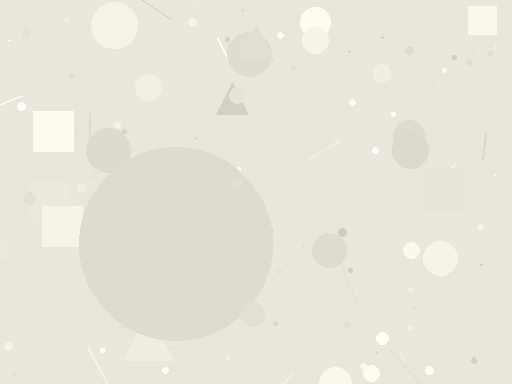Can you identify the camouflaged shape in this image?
The camouflaged shape is a circle.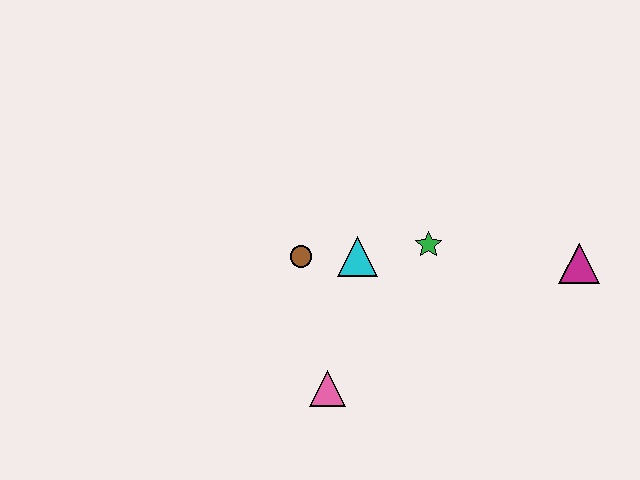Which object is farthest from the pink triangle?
The magenta triangle is farthest from the pink triangle.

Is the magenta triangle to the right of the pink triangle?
Yes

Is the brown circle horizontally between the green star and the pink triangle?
No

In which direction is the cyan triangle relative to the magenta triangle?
The cyan triangle is to the left of the magenta triangle.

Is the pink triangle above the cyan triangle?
No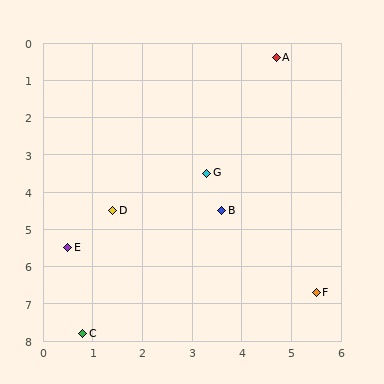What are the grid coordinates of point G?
Point G is at approximately (3.3, 3.5).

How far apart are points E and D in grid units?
Points E and D are about 1.3 grid units apart.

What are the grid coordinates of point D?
Point D is at approximately (1.4, 4.5).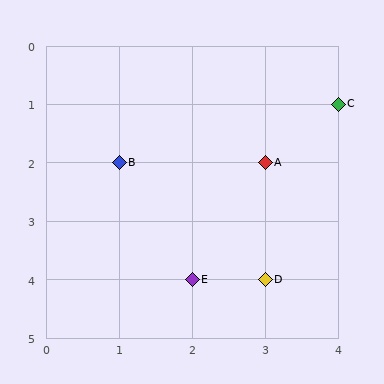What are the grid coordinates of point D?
Point D is at grid coordinates (3, 4).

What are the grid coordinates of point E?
Point E is at grid coordinates (2, 4).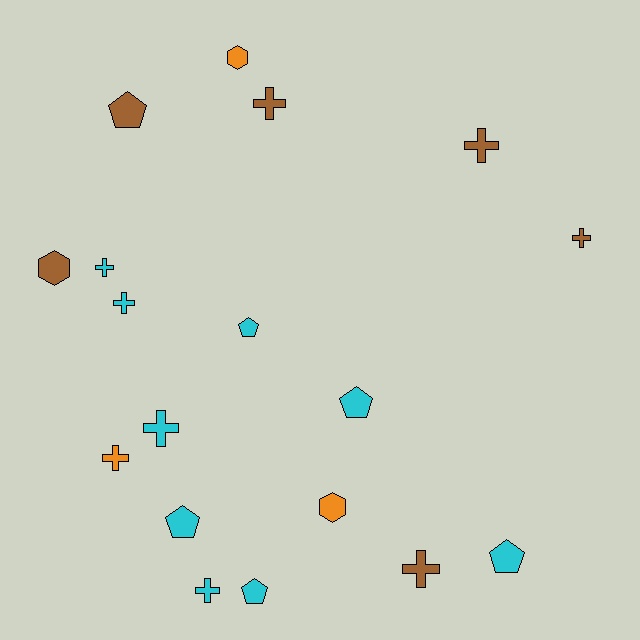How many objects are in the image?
There are 18 objects.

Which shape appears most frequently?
Cross, with 9 objects.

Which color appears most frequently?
Cyan, with 9 objects.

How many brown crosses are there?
There are 4 brown crosses.